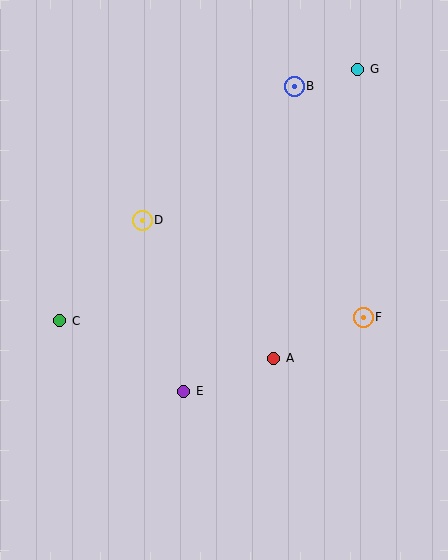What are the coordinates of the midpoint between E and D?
The midpoint between E and D is at (163, 306).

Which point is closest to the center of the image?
Point A at (274, 358) is closest to the center.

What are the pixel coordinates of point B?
Point B is at (294, 86).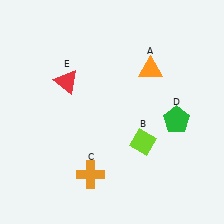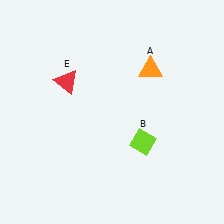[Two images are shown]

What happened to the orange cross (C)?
The orange cross (C) was removed in Image 2. It was in the bottom-left area of Image 1.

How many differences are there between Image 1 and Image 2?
There are 2 differences between the two images.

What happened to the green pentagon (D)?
The green pentagon (D) was removed in Image 2. It was in the bottom-right area of Image 1.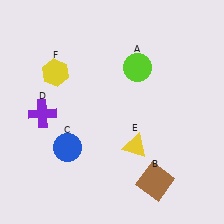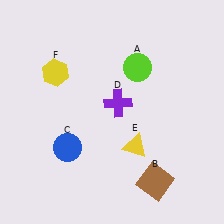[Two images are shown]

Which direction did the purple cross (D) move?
The purple cross (D) moved right.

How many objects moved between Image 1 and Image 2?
1 object moved between the two images.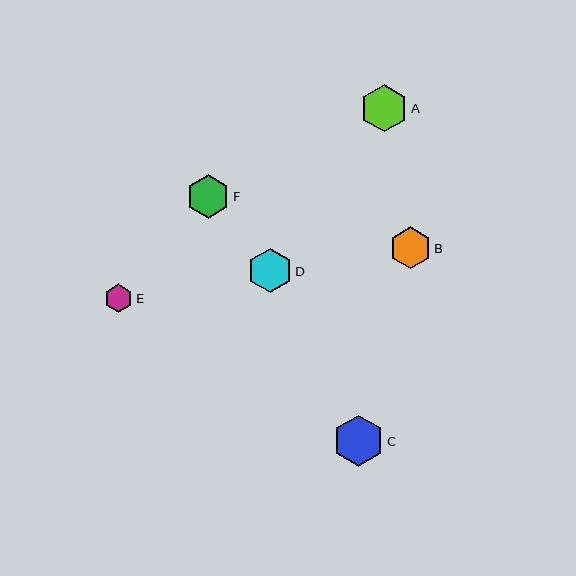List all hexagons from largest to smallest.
From largest to smallest: C, A, D, F, B, E.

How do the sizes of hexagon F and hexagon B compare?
Hexagon F and hexagon B are approximately the same size.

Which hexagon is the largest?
Hexagon C is the largest with a size of approximately 51 pixels.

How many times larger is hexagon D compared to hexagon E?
Hexagon D is approximately 1.6 times the size of hexagon E.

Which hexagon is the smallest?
Hexagon E is the smallest with a size of approximately 28 pixels.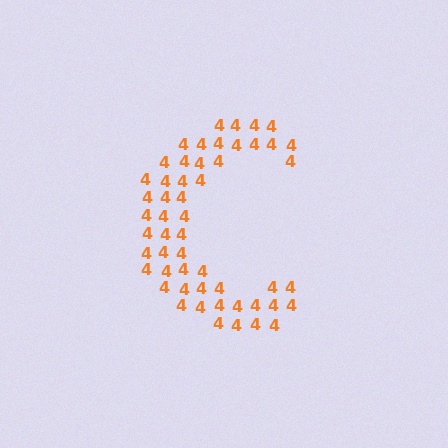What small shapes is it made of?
It is made of small digit 4's.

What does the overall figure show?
The overall figure shows the letter C.